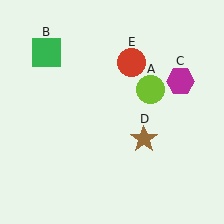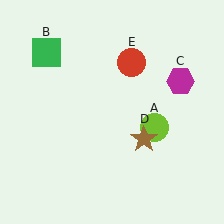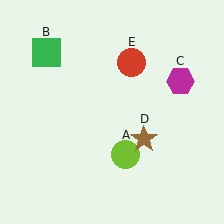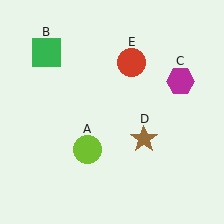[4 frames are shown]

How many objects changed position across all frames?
1 object changed position: lime circle (object A).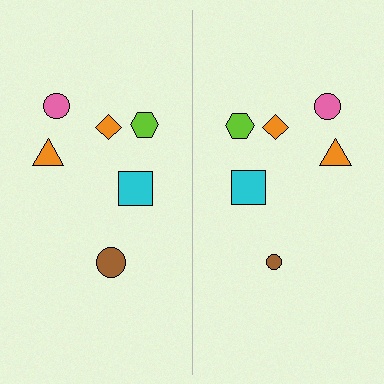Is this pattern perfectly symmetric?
No, the pattern is not perfectly symmetric. The brown circle on the right side has a different size than its mirror counterpart.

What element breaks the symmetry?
The brown circle on the right side has a different size than its mirror counterpart.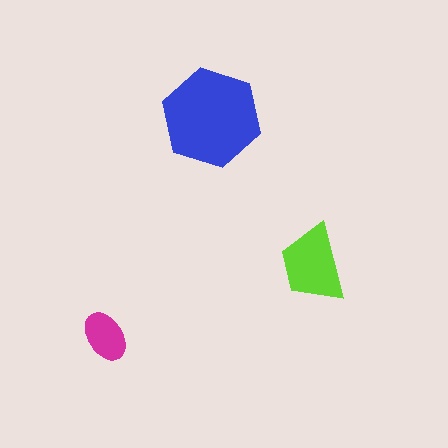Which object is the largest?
The blue hexagon.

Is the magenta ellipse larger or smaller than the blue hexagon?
Smaller.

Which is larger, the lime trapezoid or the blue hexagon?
The blue hexagon.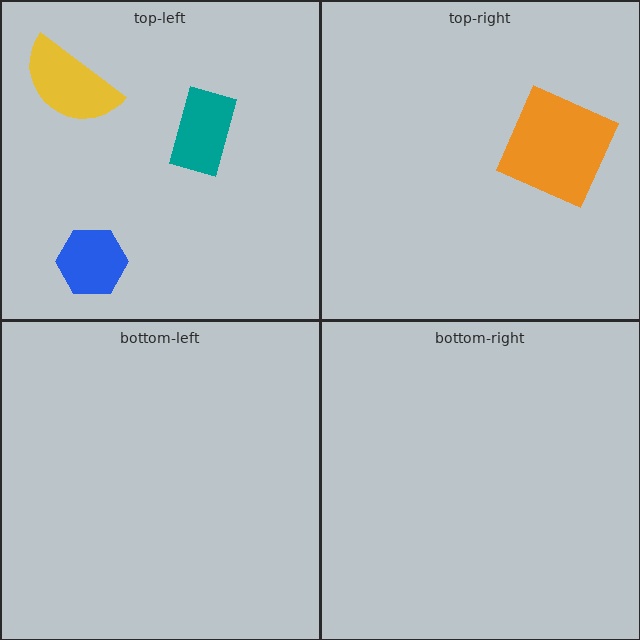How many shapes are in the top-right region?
1.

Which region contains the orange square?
The top-right region.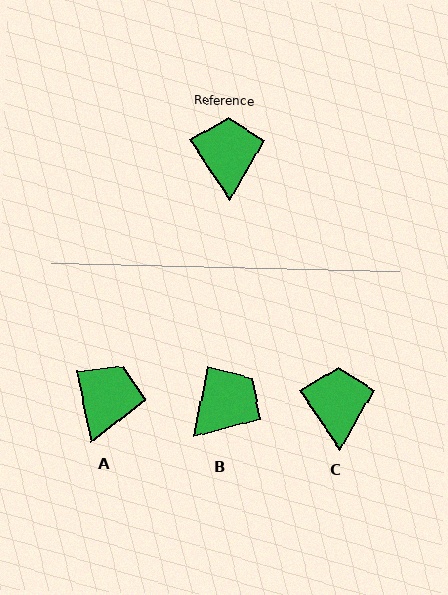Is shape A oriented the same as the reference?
No, it is off by about 23 degrees.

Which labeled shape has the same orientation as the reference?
C.